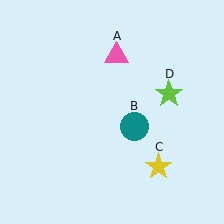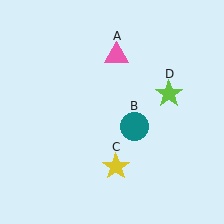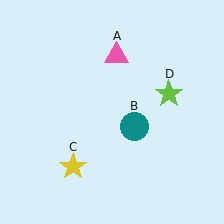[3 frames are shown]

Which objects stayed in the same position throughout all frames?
Pink triangle (object A) and teal circle (object B) and lime star (object D) remained stationary.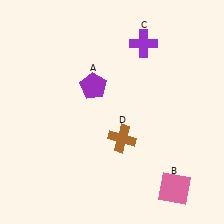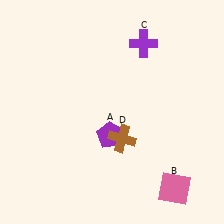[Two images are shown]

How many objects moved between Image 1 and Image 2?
1 object moved between the two images.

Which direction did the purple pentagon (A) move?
The purple pentagon (A) moved down.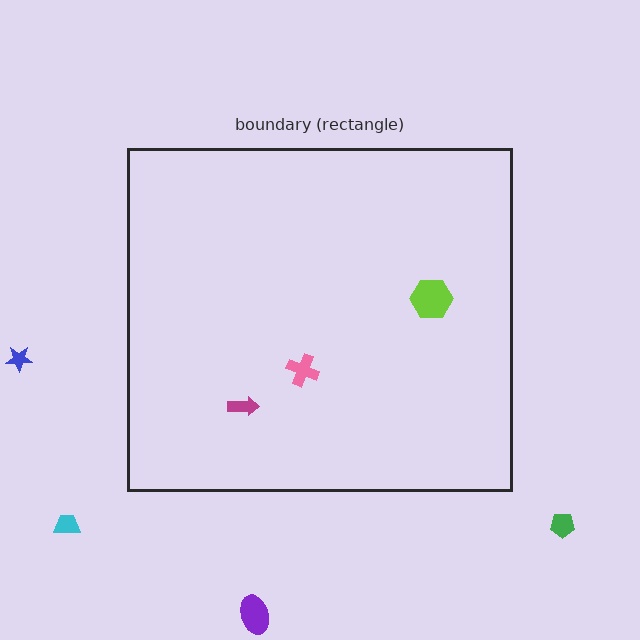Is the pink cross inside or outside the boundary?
Inside.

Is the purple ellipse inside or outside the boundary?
Outside.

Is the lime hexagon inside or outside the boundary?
Inside.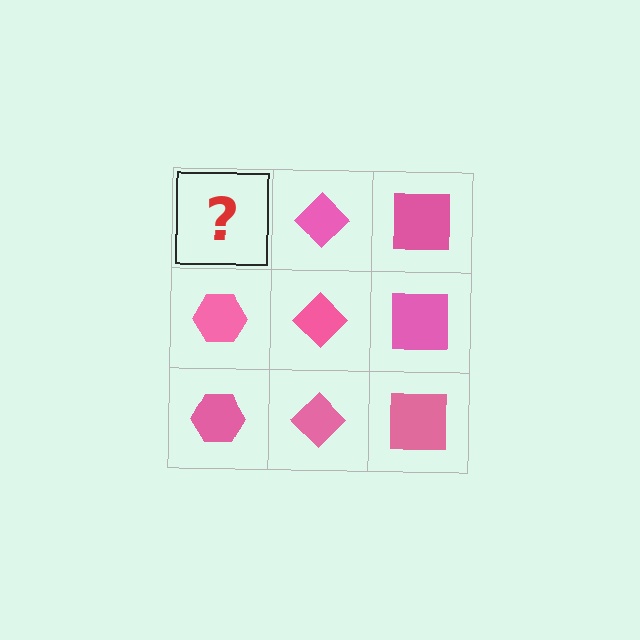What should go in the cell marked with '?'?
The missing cell should contain a pink hexagon.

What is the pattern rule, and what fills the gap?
The rule is that each column has a consistent shape. The gap should be filled with a pink hexagon.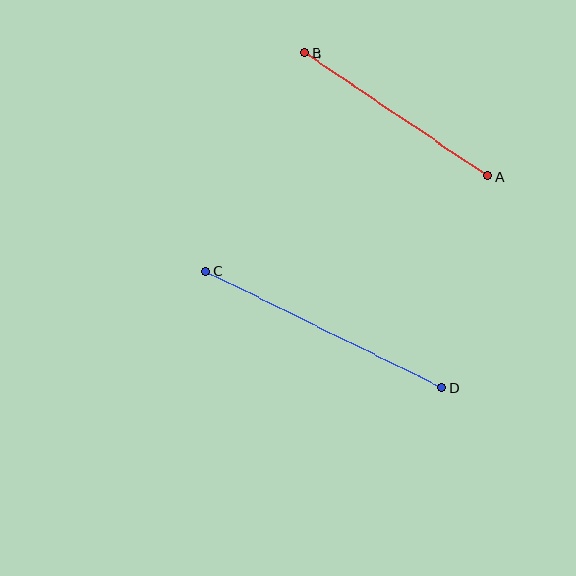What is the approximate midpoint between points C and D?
The midpoint is at approximately (324, 329) pixels.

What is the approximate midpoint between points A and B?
The midpoint is at approximately (396, 115) pixels.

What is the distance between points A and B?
The distance is approximately 220 pixels.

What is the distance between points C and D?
The distance is approximately 263 pixels.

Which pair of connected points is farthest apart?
Points C and D are farthest apart.